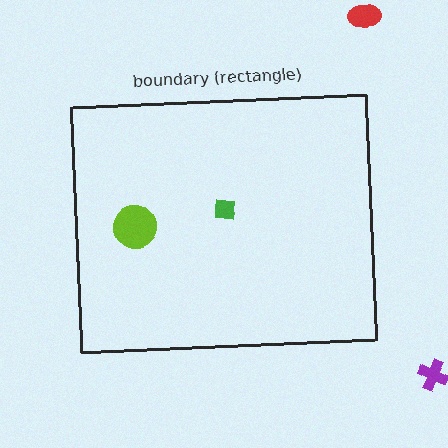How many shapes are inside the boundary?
2 inside, 2 outside.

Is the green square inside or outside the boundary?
Inside.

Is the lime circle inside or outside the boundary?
Inside.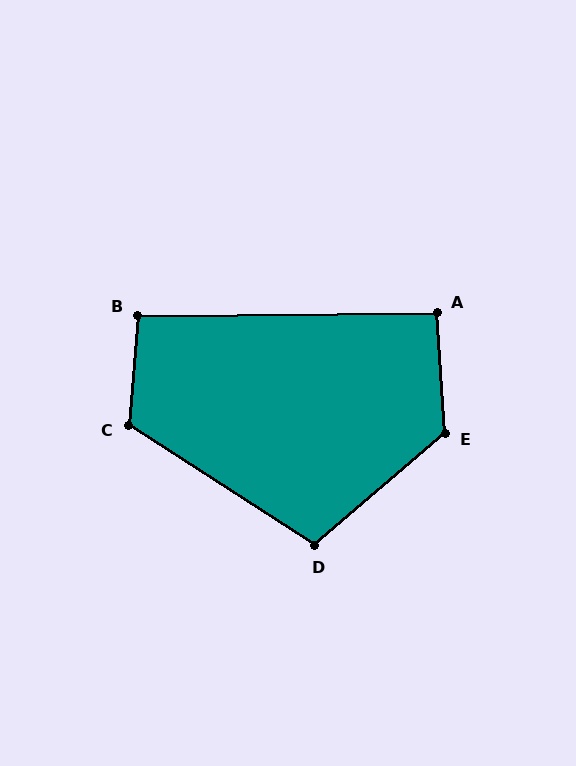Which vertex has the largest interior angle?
E, at approximately 127 degrees.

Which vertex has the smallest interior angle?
A, at approximately 93 degrees.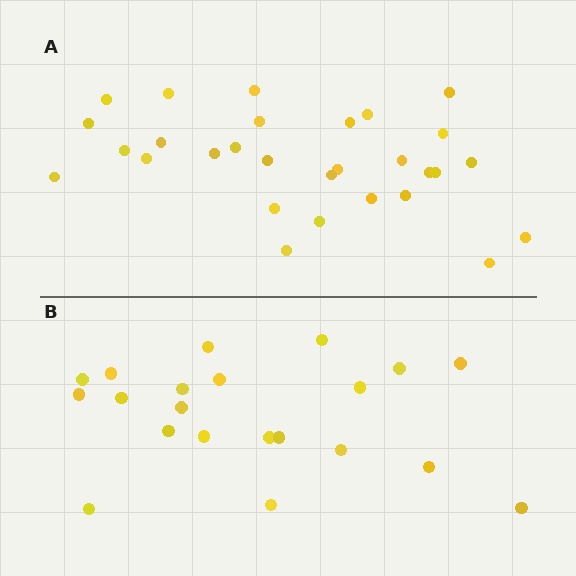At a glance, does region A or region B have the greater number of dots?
Region A (the top region) has more dots.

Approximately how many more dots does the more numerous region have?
Region A has roughly 8 or so more dots than region B.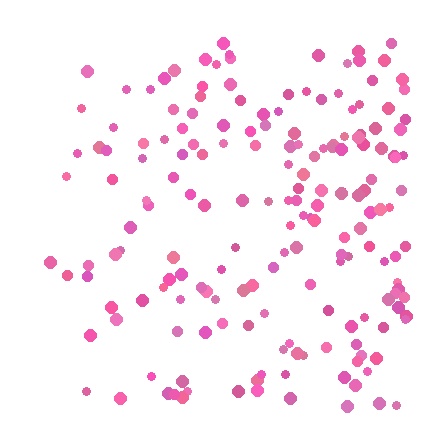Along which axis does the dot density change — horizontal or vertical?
Horizontal.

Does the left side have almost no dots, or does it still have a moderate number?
Still a moderate number, just noticeably fewer than the right.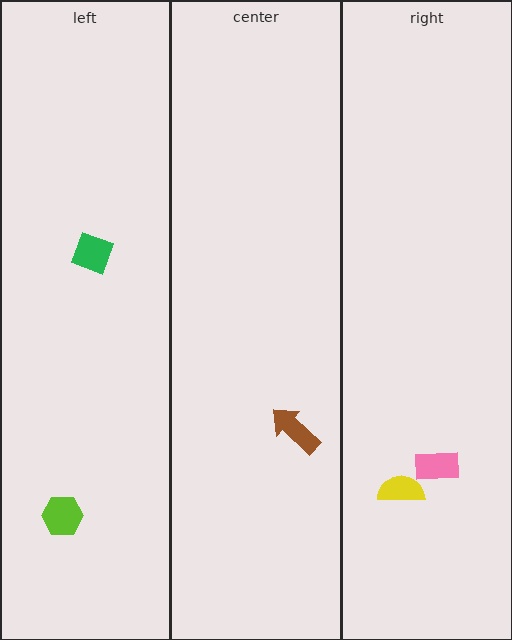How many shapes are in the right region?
2.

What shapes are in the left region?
The lime hexagon, the green diamond.